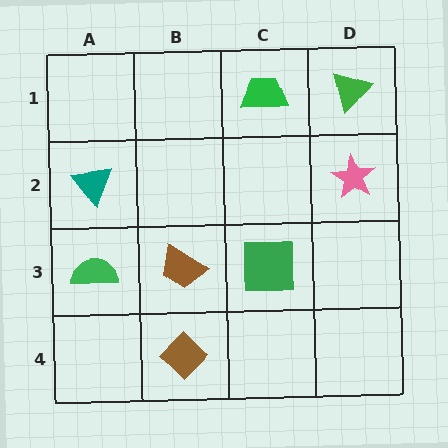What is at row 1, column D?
A green triangle.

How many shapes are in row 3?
3 shapes.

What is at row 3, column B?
A brown trapezoid.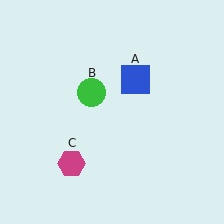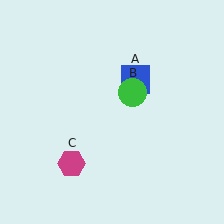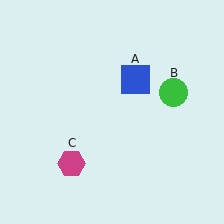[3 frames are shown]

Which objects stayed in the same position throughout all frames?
Blue square (object A) and magenta hexagon (object C) remained stationary.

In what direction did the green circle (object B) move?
The green circle (object B) moved right.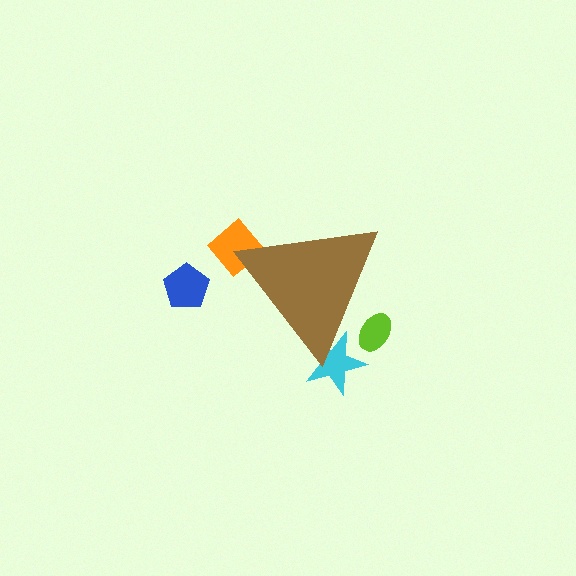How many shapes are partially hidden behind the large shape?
3 shapes are partially hidden.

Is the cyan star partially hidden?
Yes, the cyan star is partially hidden behind the brown triangle.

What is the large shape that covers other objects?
A brown triangle.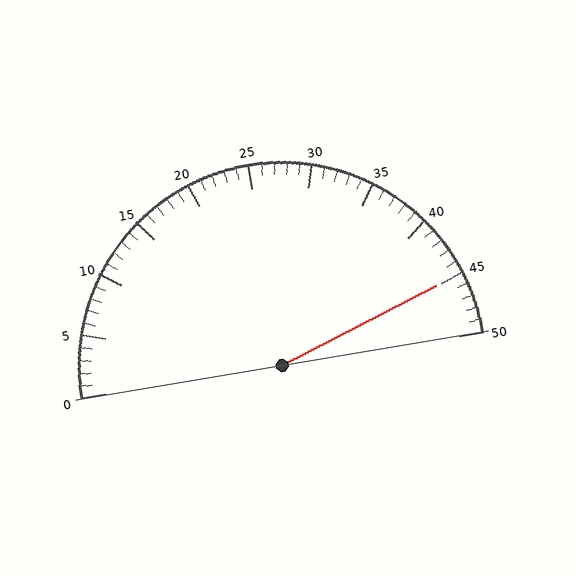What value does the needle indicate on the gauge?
The needle indicates approximately 45.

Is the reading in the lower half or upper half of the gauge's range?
The reading is in the upper half of the range (0 to 50).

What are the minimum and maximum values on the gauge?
The gauge ranges from 0 to 50.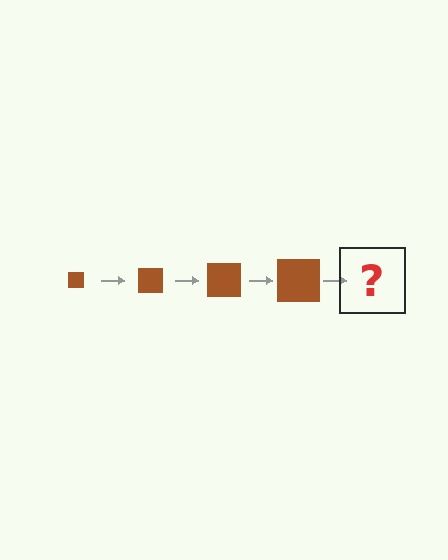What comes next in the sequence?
The next element should be a brown square, larger than the previous one.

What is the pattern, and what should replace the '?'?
The pattern is that the square gets progressively larger each step. The '?' should be a brown square, larger than the previous one.